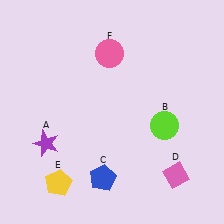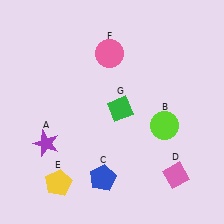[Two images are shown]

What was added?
A green diamond (G) was added in Image 2.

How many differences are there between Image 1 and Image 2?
There is 1 difference between the two images.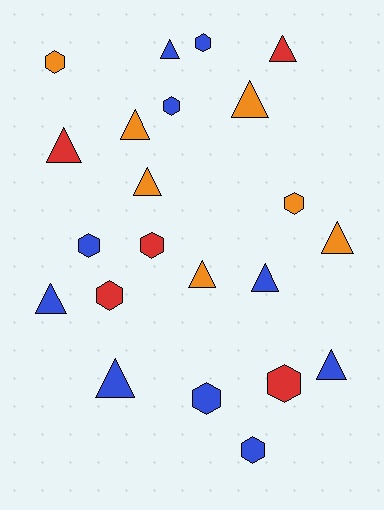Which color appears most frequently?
Blue, with 10 objects.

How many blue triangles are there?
There are 5 blue triangles.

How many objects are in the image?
There are 22 objects.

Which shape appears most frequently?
Triangle, with 12 objects.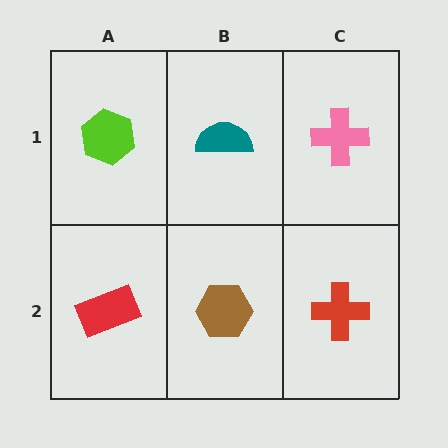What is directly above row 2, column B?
A teal semicircle.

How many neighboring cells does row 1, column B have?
3.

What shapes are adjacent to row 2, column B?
A teal semicircle (row 1, column B), a red rectangle (row 2, column A), a red cross (row 2, column C).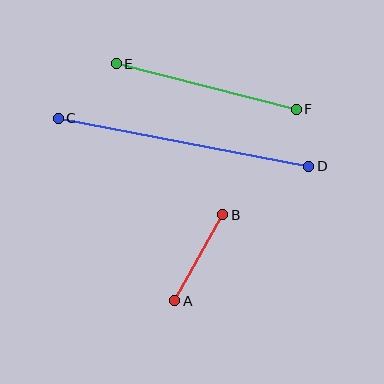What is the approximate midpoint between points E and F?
The midpoint is at approximately (206, 87) pixels.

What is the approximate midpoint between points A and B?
The midpoint is at approximately (199, 258) pixels.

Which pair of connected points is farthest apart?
Points C and D are farthest apart.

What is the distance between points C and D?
The distance is approximately 255 pixels.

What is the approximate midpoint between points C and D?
The midpoint is at approximately (184, 142) pixels.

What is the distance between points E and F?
The distance is approximately 185 pixels.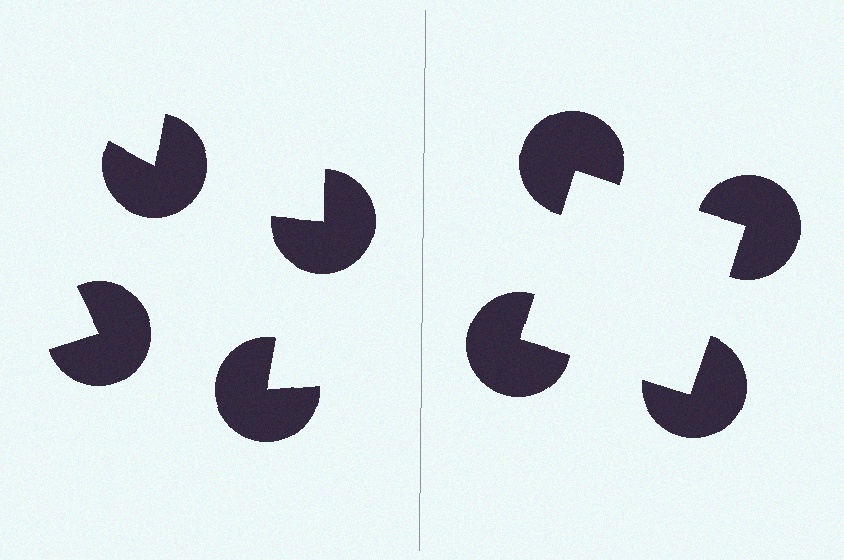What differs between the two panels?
The pac-man discs are positioned identically on both sides; only the wedge orientations differ. On the right they align to a square; on the left they are misaligned.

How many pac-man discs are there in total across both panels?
8 — 4 on each side.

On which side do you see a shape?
An illusory square appears on the right side. On the left side the wedge cuts are rotated, so no coherent shape forms.